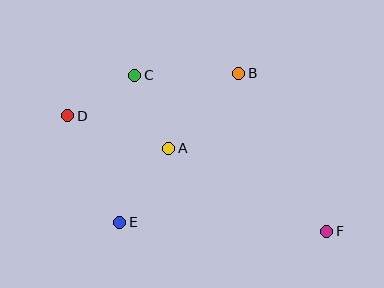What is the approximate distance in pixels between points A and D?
The distance between A and D is approximately 106 pixels.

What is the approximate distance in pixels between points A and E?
The distance between A and E is approximately 89 pixels.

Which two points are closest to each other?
Points C and D are closest to each other.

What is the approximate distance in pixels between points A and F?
The distance between A and F is approximately 178 pixels.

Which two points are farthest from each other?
Points D and F are farthest from each other.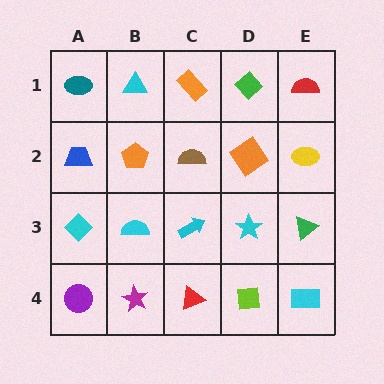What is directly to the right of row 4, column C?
A lime square.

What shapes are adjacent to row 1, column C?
A brown semicircle (row 2, column C), a cyan triangle (row 1, column B), a green diamond (row 1, column D).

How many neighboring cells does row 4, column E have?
2.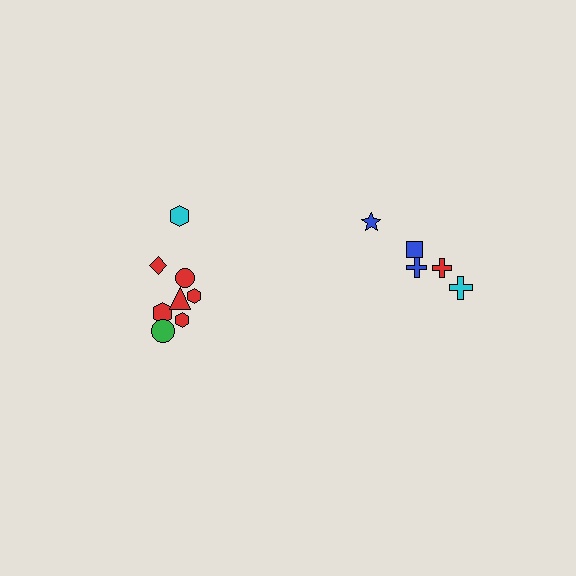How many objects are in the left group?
There are 8 objects.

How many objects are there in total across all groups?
There are 13 objects.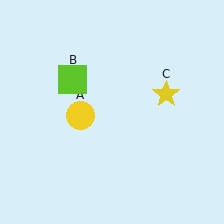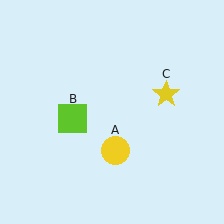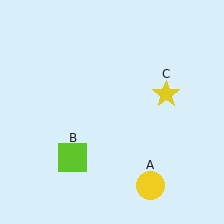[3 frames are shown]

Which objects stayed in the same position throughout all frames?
Yellow star (object C) remained stationary.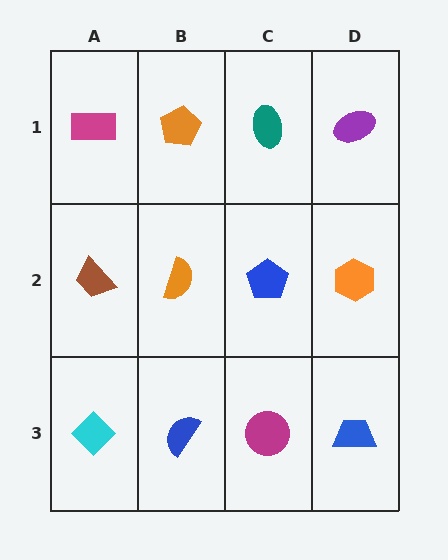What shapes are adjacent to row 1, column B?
An orange semicircle (row 2, column B), a magenta rectangle (row 1, column A), a teal ellipse (row 1, column C).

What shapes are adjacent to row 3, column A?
A brown trapezoid (row 2, column A), a blue semicircle (row 3, column B).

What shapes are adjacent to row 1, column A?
A brown trapezoid (row 2, column A), an orange pentagon (row 1, column B).